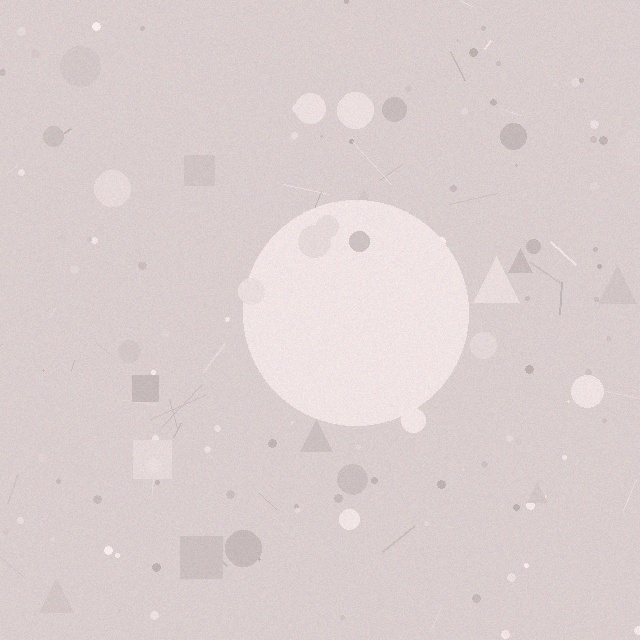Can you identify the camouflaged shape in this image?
The camouflaged shape is a circle.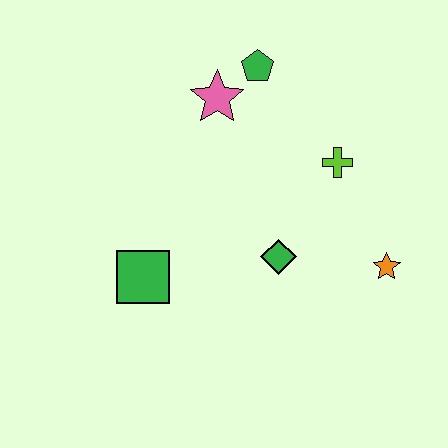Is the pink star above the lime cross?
Yes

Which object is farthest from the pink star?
The orange star is farthest from the pink star.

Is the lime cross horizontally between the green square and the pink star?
No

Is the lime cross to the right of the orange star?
No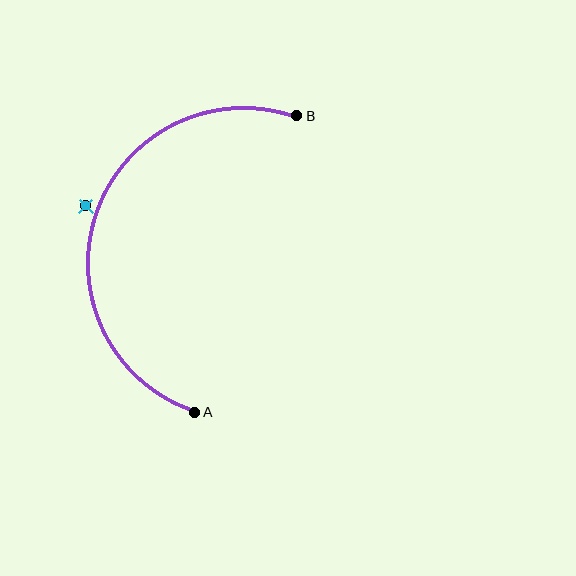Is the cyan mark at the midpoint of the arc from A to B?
No — the cyan mark does not lie on the arc at all. It sits slightly outside the curve.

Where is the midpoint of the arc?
The arc midpoint is the point on the curve farthest from the straight line joining A and B. It sits to the left of that line.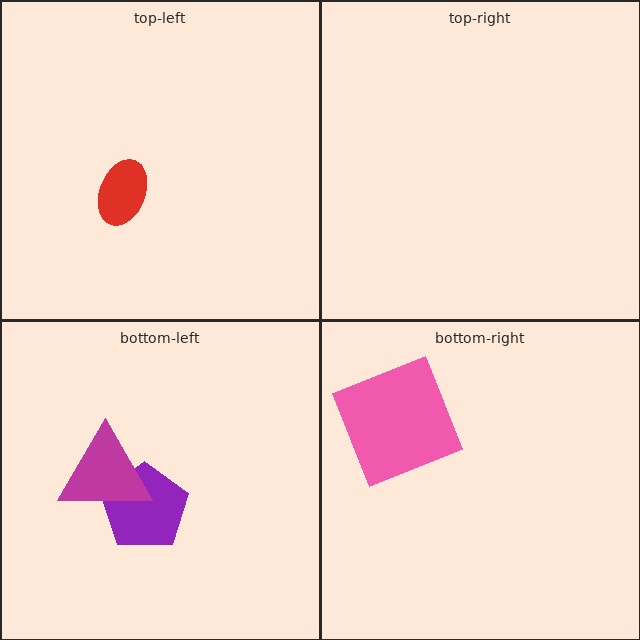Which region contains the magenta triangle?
The bottom-left region.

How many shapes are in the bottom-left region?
2.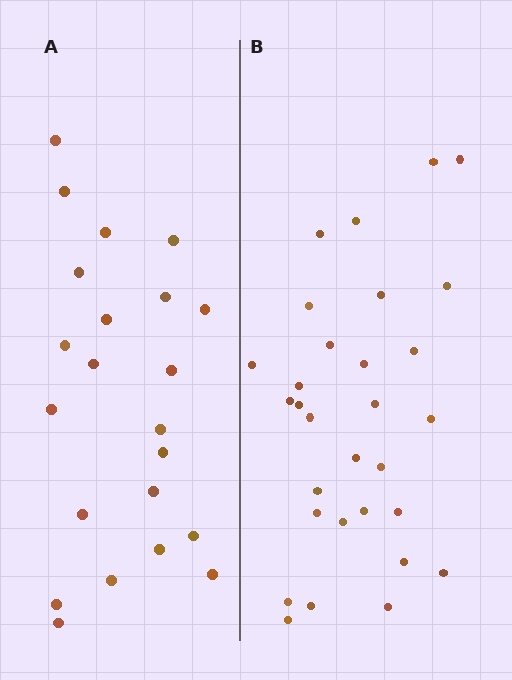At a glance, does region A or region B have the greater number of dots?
Region B (the right region) has more dots.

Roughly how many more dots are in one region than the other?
Region B has roughly 8 or so more dots than region A.